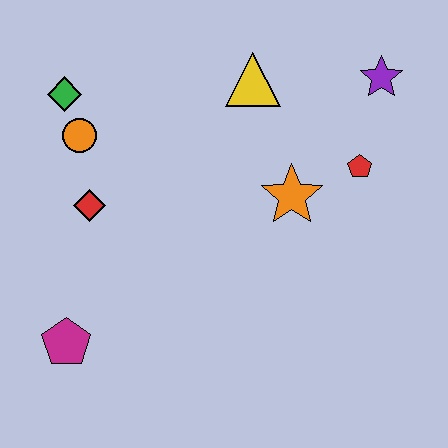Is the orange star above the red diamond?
Yes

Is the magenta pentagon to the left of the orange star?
Yes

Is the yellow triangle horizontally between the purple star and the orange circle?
Yes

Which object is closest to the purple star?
The red pentagon is closest to the purple star.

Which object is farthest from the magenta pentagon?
The purple star is farthest from the magenta pentagon.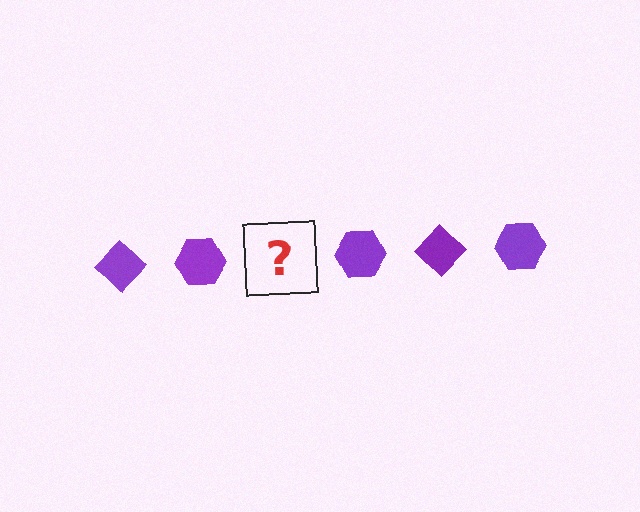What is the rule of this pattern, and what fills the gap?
The rule is that the pattern cycles through diamond, hexagon shapes in purple. The gap should be filled with a purple diamond.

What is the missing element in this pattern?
The missing element is a purple diamond.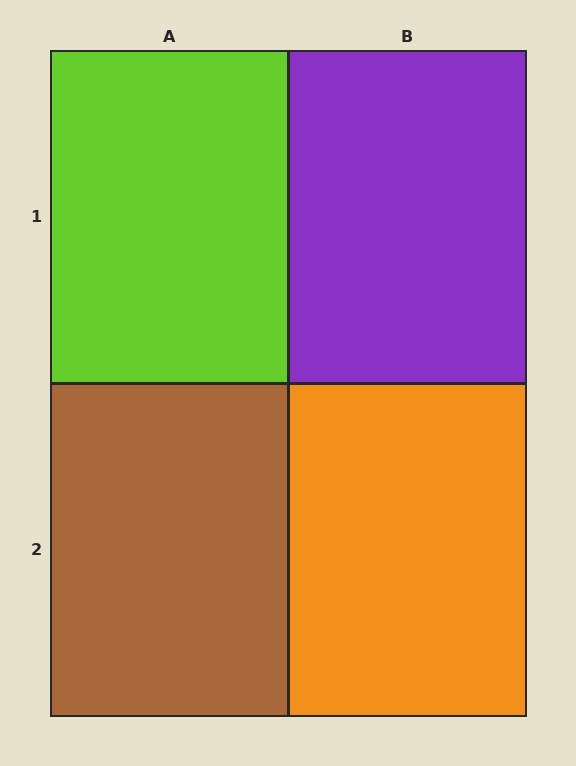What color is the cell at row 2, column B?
Orange.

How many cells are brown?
1 cell is brown.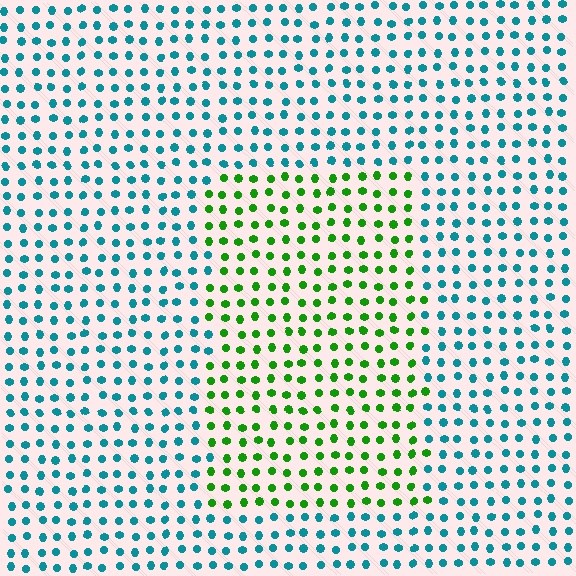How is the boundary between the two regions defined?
The boundary is defined purely by a slight shift in hue (about 67 degrees). Spacing, size, and orientation are identical on both sides.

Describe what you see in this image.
The image is filled with small teal elements in a uniform arrangement. A rectangle-shaped region is visible where the elements are tinted to a slightly different hue, forming a subtle color boundary.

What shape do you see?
I see a rectangle.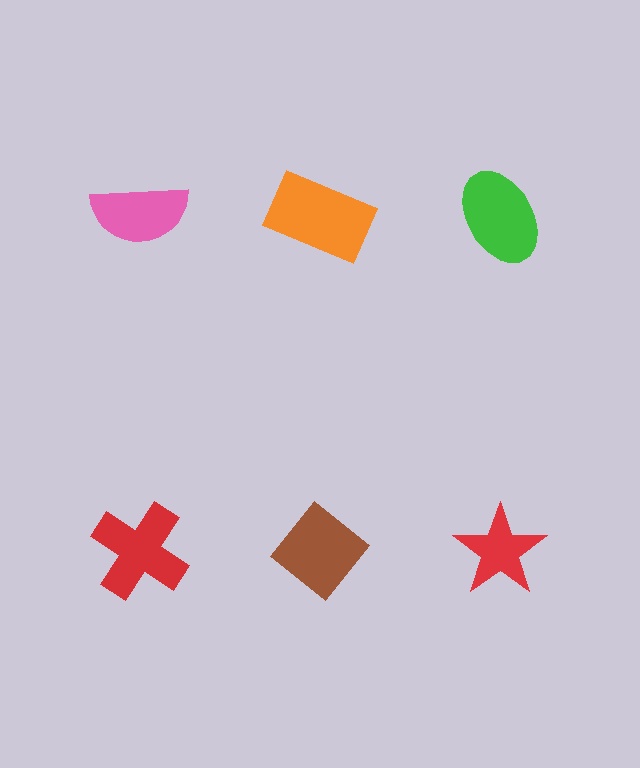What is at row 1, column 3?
A green ellipse.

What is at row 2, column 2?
A brown diamond.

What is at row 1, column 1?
A pink semicircle.